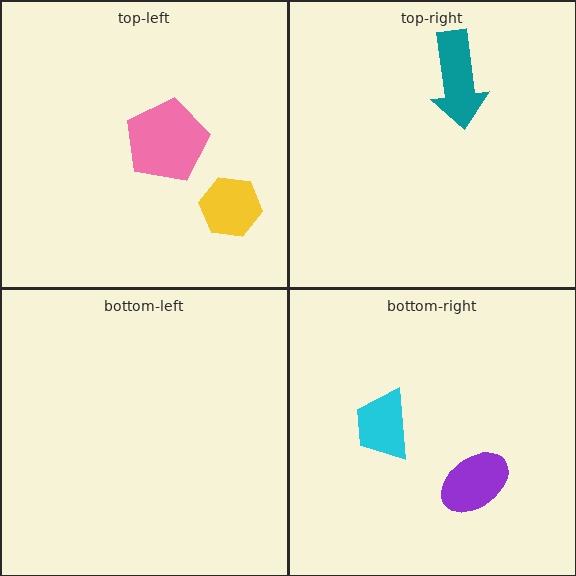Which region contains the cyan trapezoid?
The bottom-right region.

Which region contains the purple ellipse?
The bottom-right region.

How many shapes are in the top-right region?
1.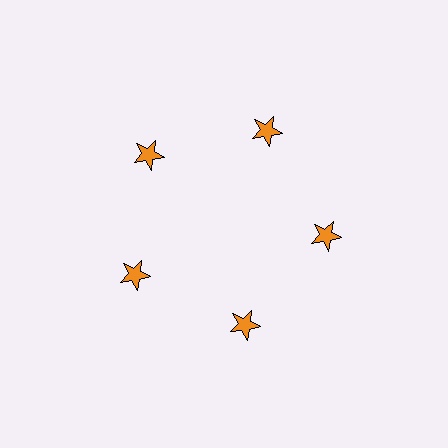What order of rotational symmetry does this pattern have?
This pattern has 5-fold rotational symmetry.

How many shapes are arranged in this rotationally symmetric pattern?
There are 5 shapes, arranged in 5 groups of 1.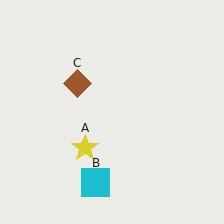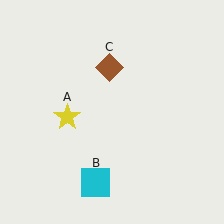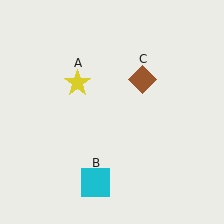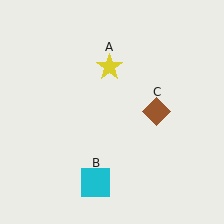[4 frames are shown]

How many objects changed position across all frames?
2 objects changed position: yellow star (object A), brown diamond (object C).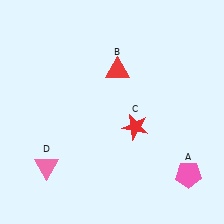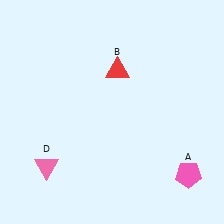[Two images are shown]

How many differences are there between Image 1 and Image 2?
There is 1 difference between the two images.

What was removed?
The red star (C) was removed in Image 2.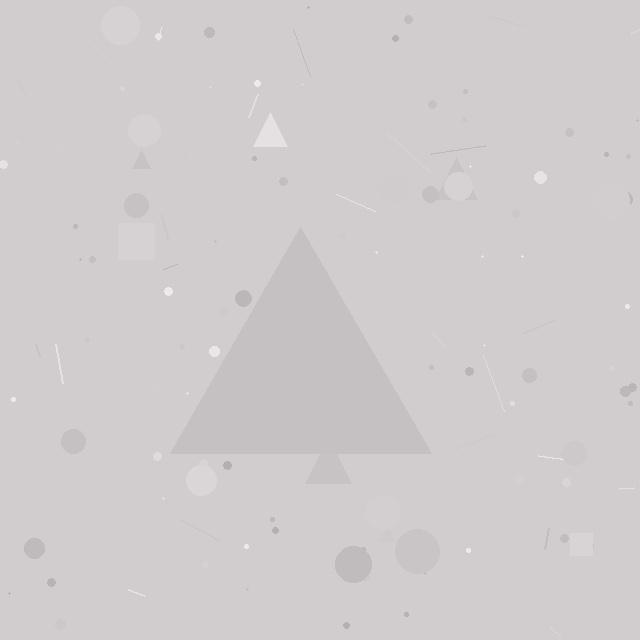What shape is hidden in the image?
A triangle is hidden in the image.